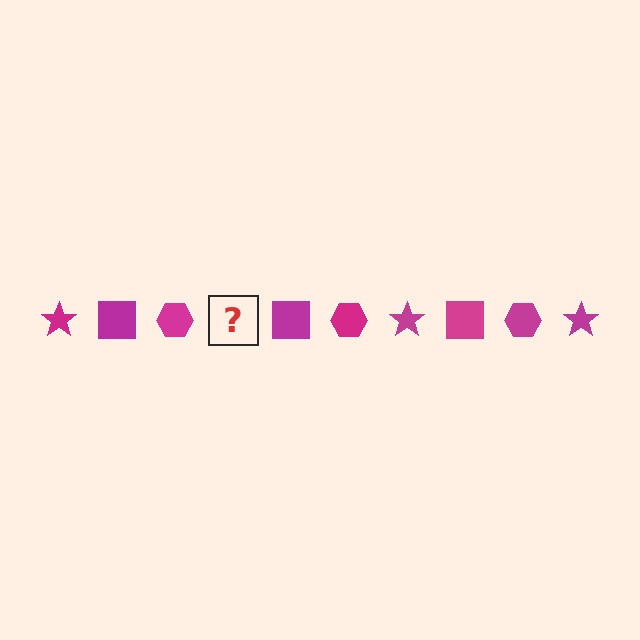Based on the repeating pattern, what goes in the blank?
The blank should be a magenta star.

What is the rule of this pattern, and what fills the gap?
The rule is that the pattern cycles through star, square, hexagon shapes in magenta. The gap should be filled with a magenta star.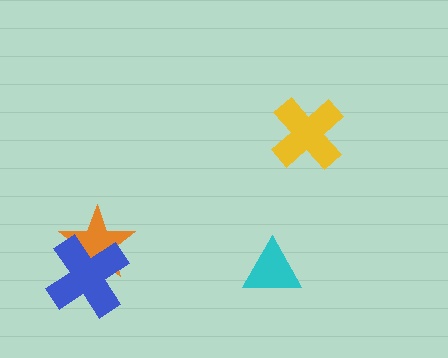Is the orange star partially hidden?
Yes, it is partially covered by another shape.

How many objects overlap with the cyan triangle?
0 objects overlap with the cyan triangle.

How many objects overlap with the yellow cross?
0 objects overlap with the yellow cross.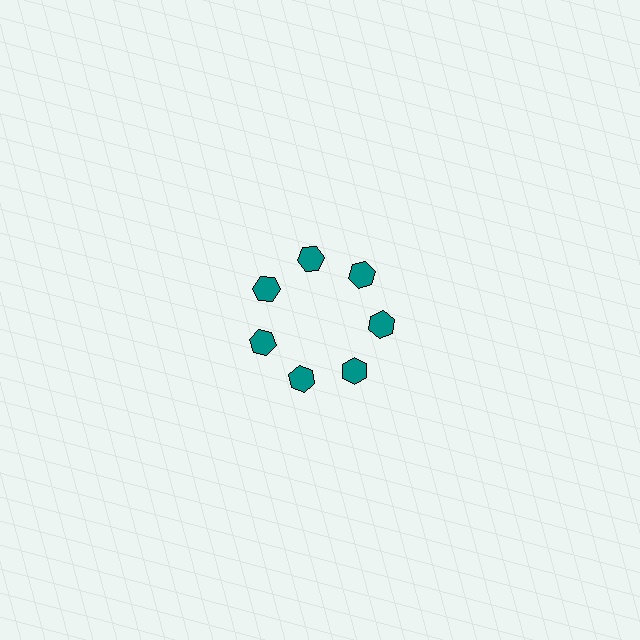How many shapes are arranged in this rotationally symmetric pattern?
There are 7 shapes, arranged in 7 groups of 1.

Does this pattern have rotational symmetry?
Yes, this pattern has 7-fold rotational symmetry. It looks the same after rotating 51 degrees around the center.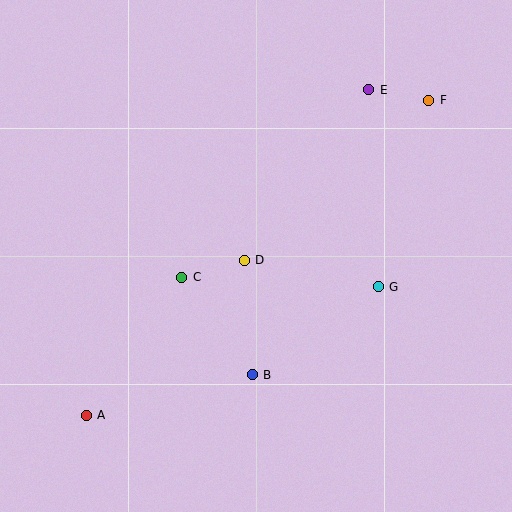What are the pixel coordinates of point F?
Point F is at (429, 100).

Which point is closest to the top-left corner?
Point C is closest to the top-left corner.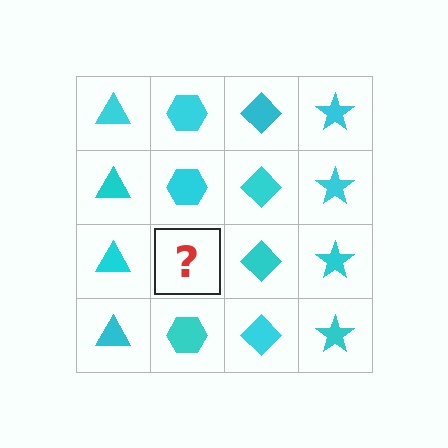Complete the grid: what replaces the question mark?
The question mark should be replaced with a cyan hexagon.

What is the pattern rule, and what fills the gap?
The rule is that each column has a consistent shape. The gap should be filled with a cyan hexagon.